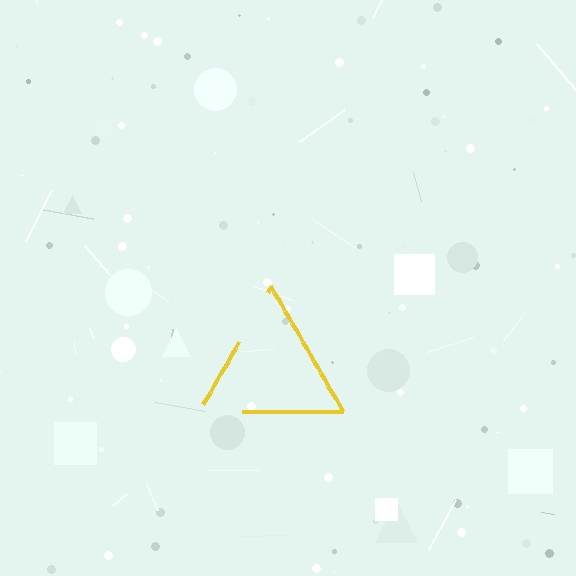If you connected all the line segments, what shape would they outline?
They would outline a triangle.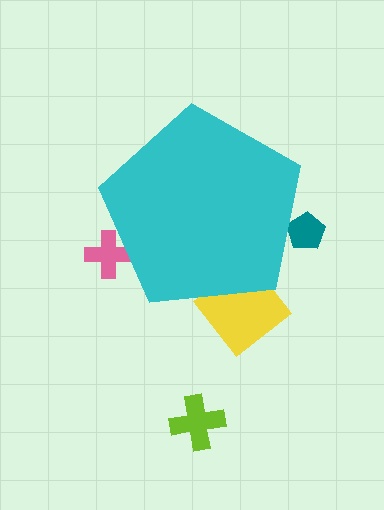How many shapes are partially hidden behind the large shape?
3 shapes are partially hidden.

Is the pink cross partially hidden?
Yes, the pink cross is partially hidden behind the cyan pentagon.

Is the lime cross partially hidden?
No, the lime cross is fully visible.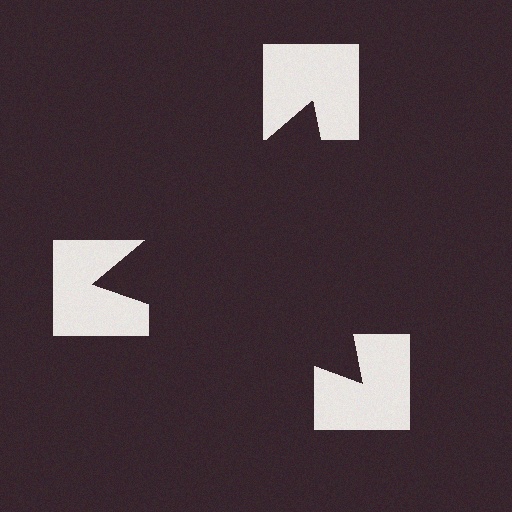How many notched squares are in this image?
There are 3 — one at each vertex of the illusory triangle.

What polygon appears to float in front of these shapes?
An illusory triangle — its edges are inferred from the aligned wedge cuts in the notched squares, not physically drawn.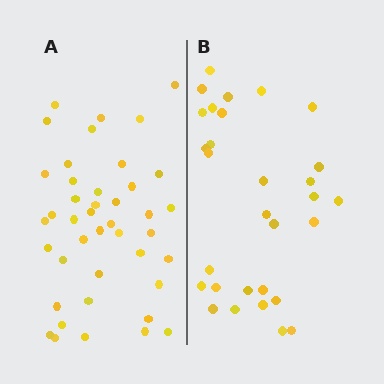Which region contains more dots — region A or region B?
Region A (the left region) has more dots.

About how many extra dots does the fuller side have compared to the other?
Region A has roughly 12 or so more dots than region B.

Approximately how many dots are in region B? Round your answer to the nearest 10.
About 30 dots.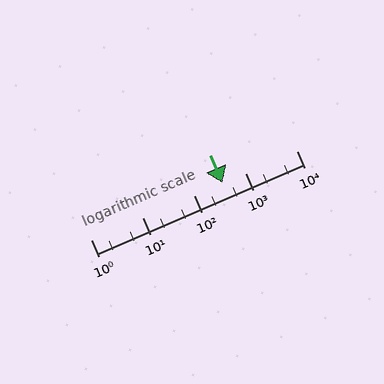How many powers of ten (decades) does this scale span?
The scale spans 4 decades, from 1 to 10000.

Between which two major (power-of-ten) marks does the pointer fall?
The pointer is between 100 and 1000.